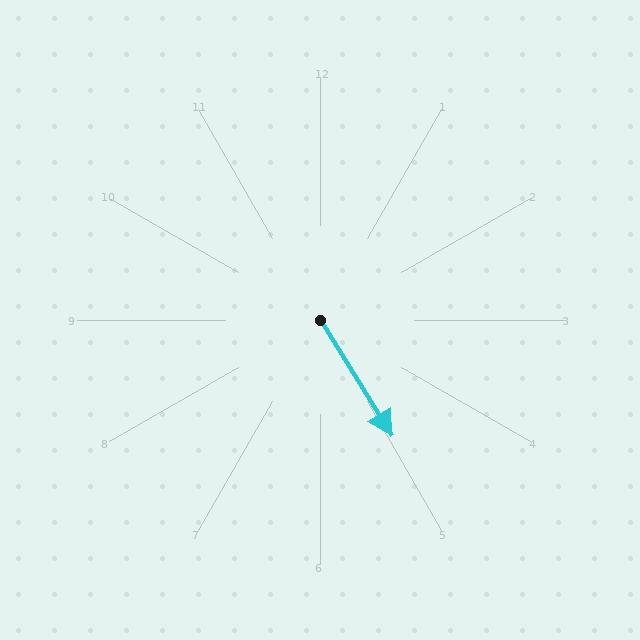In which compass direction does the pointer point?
Southeast.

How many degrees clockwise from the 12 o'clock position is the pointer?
Approximately 148 degrees.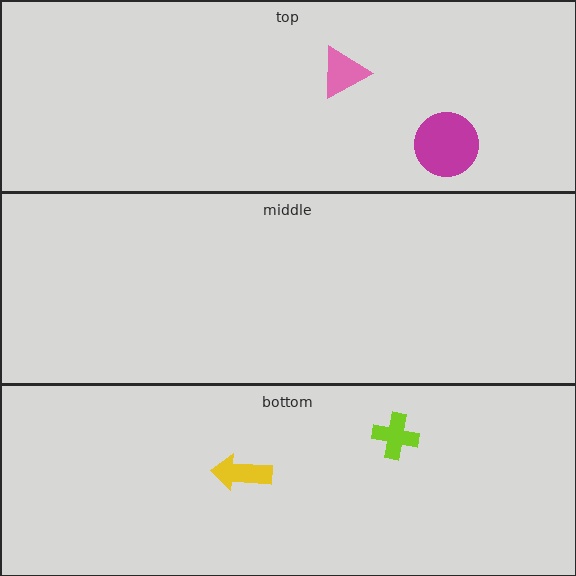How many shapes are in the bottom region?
2.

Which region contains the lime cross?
The bottom region.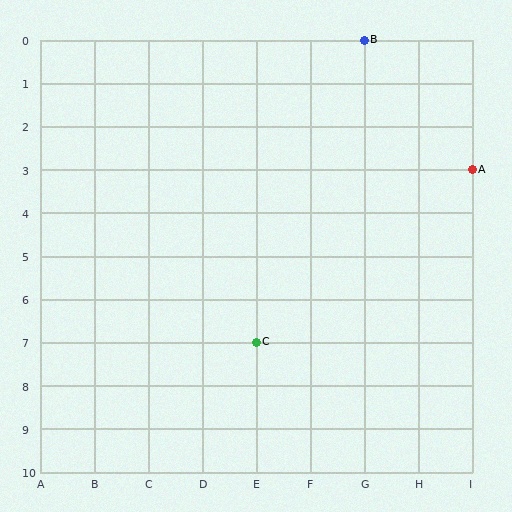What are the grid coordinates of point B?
Point B is at grid coordinates (G, 0).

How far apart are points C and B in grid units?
Points C and B are 2 columns and 7 rows apart (about 7.3 grid units diagonally).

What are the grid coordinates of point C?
Point C is at grid coordinates (E, 7).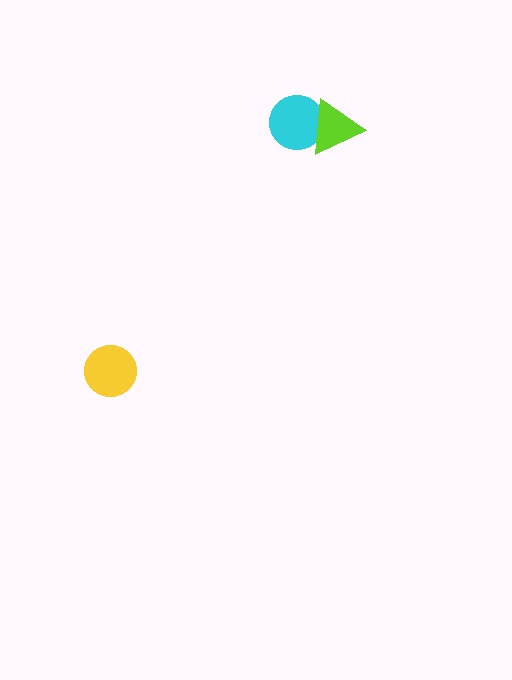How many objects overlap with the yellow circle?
0 objects overlap with the yellow circle.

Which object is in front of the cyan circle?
The lime triangle is in front of the cyan circle.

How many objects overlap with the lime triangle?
1 object overlaps with the lime triangle.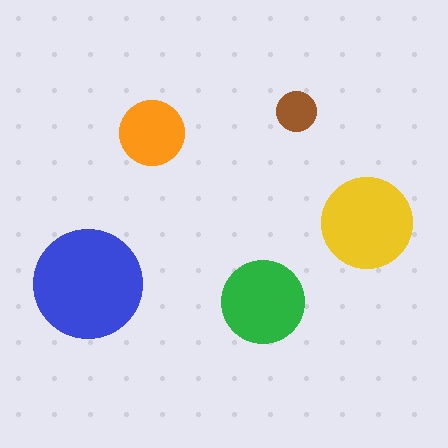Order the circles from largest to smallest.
the blue one, the yellow one, the green one, the orange one, the brown one.